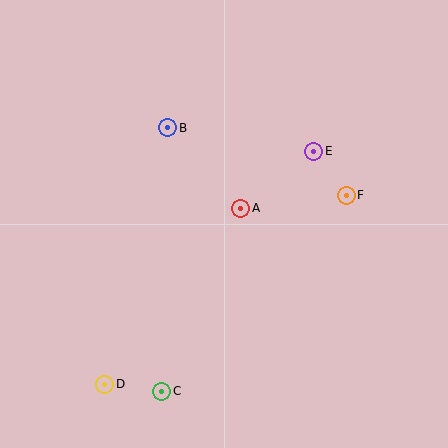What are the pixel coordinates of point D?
Point D is at (105, 384).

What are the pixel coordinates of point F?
Point F is at (346, 195).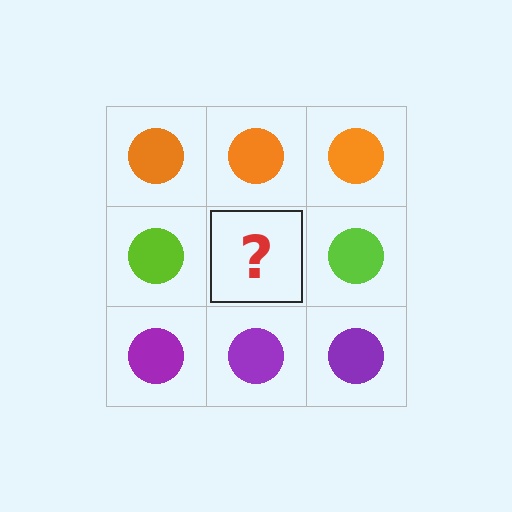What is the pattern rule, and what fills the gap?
The rule is that each row has a consistent color. The gap should be filled with a lime circle.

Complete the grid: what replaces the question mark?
The question mark should be replaced with a lime circle.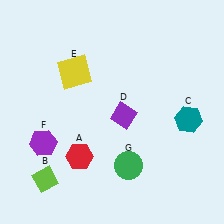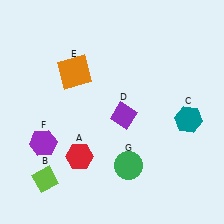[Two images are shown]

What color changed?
The square (E) changed from yellow in Image 1 to orange in Image 2.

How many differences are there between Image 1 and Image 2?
There is 1 difference between the two images.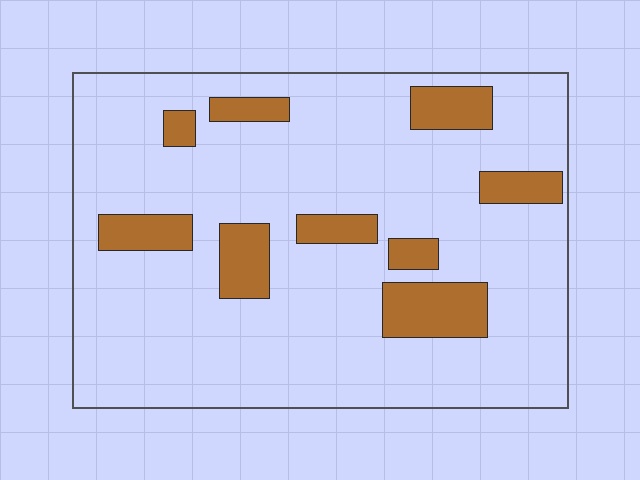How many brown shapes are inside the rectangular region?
9.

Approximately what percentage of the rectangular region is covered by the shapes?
Approximately 15%.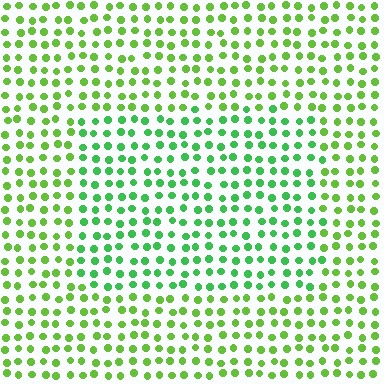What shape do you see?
I see a rectangle.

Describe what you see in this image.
The image is filled with small lime elements in a uniform arrangement. A rectangle-shaped region is visible where the elements are tinted to a slightly different hue, forming a subtle color boundary.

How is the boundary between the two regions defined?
The boundary is defined purely by a slight shift in hue (about 29 degrees). Spacing, size, and orientation are identical on both sides.